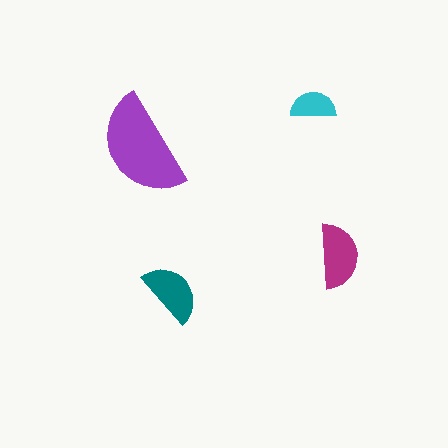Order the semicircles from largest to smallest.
the purple one, the magenta one, the teal one, the cyan one.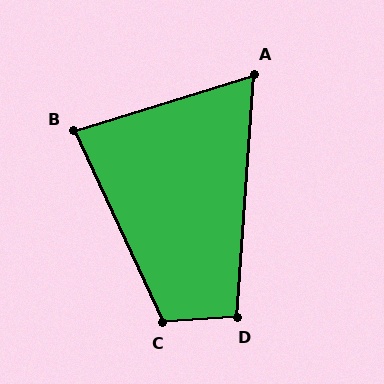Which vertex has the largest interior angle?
C, at approximately 111 degrees.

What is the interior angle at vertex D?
Approximately 98 degrees (obtuse).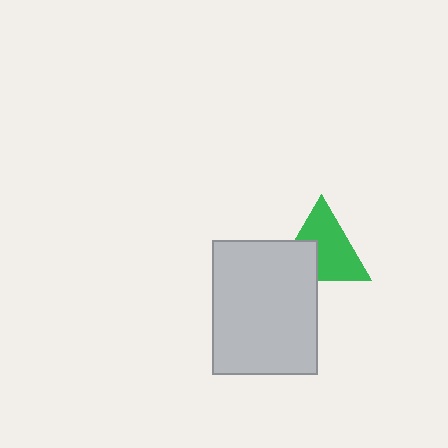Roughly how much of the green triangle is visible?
Most of it is visible (roughly 67%).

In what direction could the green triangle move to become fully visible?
The green triangle could move toward the upper-right. That would shift it out from behind the light gray rectangle entirely.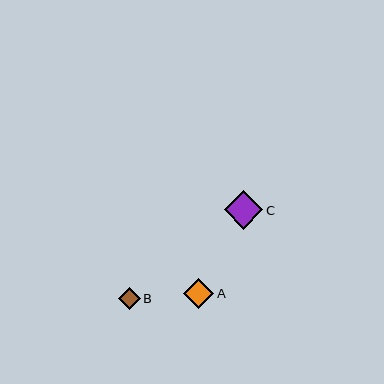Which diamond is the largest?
Diamond C is the largest with a size of approximately 39 pixels.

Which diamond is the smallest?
Diamond B is the smallest with a size of approximately 22 pixels.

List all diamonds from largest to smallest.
From largest to smallest: C, A, B.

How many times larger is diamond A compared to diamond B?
Diamond A is approximately 1.4 times the size of diamond B.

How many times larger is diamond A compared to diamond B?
Diamond A is approximately 1.4 times the size of diamond B.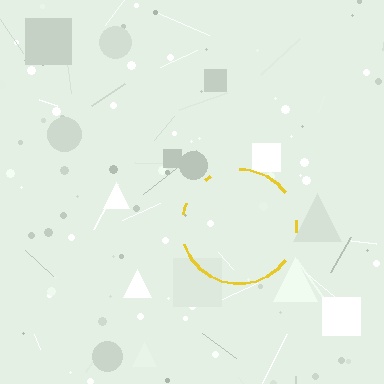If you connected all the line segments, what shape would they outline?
They would outline a circle.